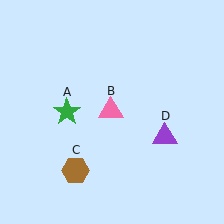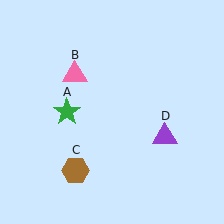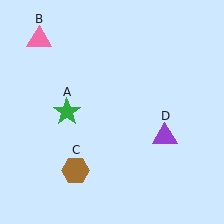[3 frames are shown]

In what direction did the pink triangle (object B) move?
The pink triangle (object B) moved up and to the left.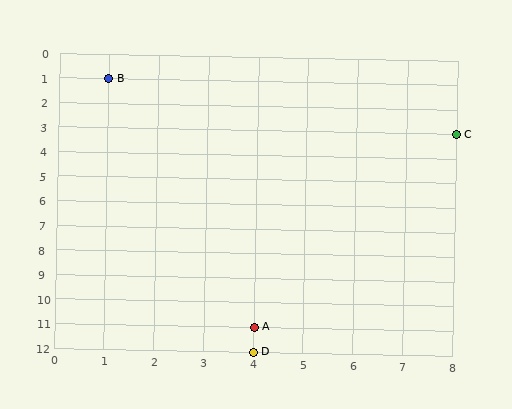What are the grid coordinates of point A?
Point A is at grid coordinates (4, 11).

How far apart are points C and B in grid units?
Points C and B are 7 columns and 2 rows apart (about 7.3 grid units diagonally).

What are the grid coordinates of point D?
Point D is at grid coordinates (4, 12).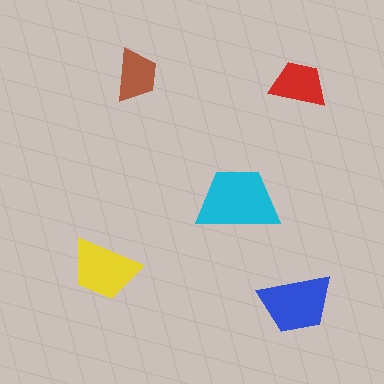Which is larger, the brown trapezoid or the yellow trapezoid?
The yellow one.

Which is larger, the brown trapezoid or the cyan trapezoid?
The cyan one.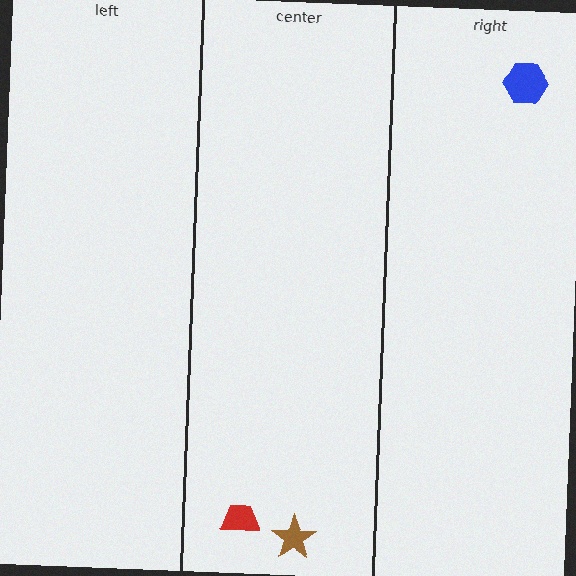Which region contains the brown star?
The center region.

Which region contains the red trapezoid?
The center region.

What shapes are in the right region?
The blue hexagon.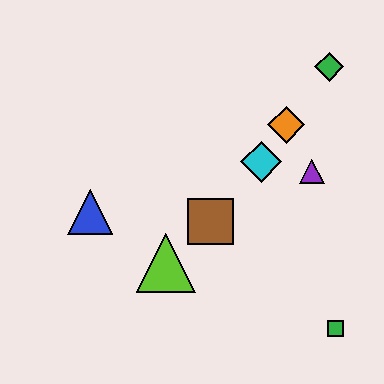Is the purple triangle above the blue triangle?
Yes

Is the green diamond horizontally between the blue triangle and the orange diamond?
No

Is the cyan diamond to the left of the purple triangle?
Yes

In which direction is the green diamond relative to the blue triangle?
The green diamond is to the right of the blue triangle.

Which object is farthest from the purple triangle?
The blue triangle is farthest from the purple triangle.